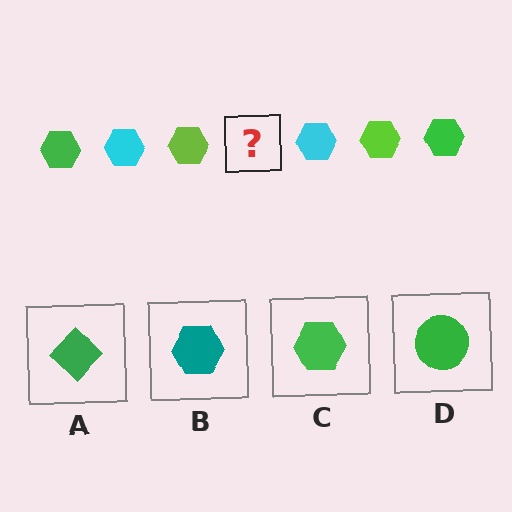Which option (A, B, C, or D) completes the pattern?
C.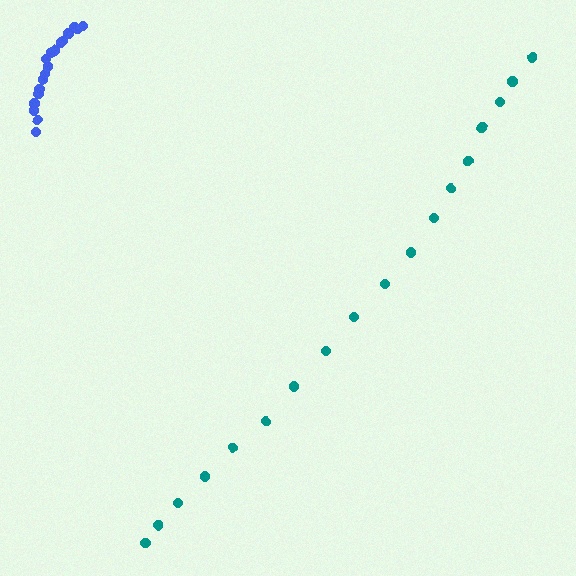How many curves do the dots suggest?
There are 2 distinct paths.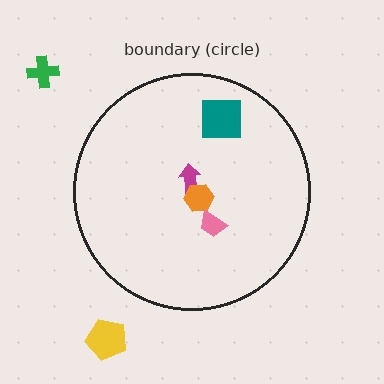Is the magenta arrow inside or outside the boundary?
Inside.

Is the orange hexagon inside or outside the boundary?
Inside.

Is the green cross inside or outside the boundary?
Outside.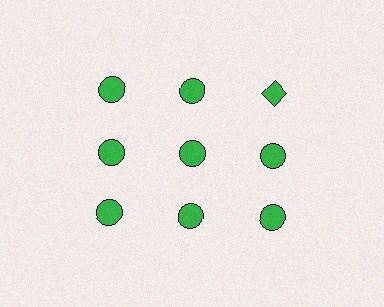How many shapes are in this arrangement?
There are 9 shapes arranged in a grid pattern.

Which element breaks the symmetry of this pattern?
The green diamond in the top row, center column breaks the symmetry. All other shapes are green circles.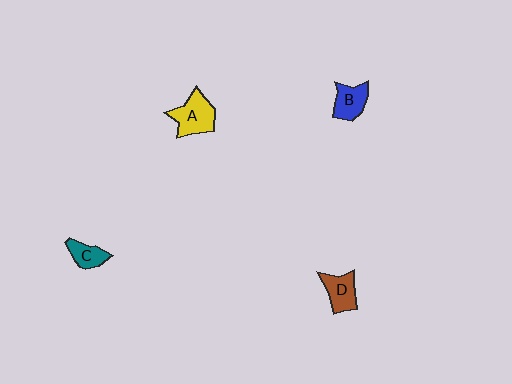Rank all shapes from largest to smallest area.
From largest to smallest: A (yellow), D (brown), B (blue), C (teal).